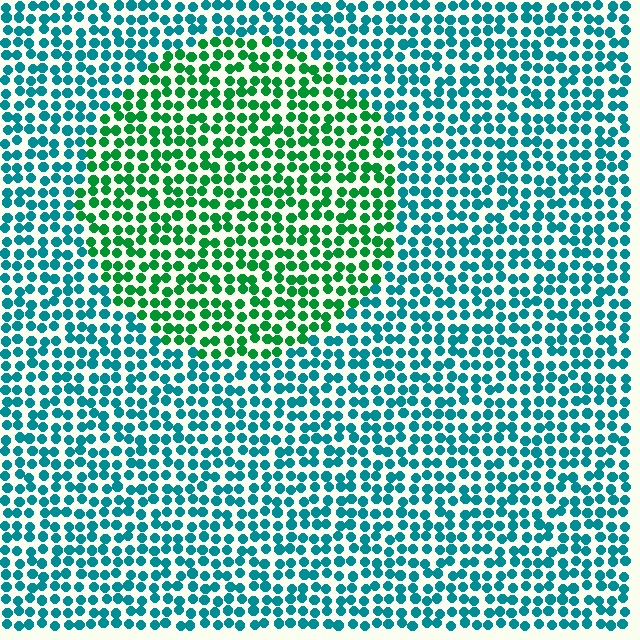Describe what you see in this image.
The image is filled with small teal elements in a uniform arrangement. A circle-shaped region is visible where the elements are tinted to a slightly different hue, forming a subtle color boundary.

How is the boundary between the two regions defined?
The boundary is defined purely by a slight shift in hue (about 44 degrees). Spacing, size, and orientation are identical on both sides.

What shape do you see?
I see a circle.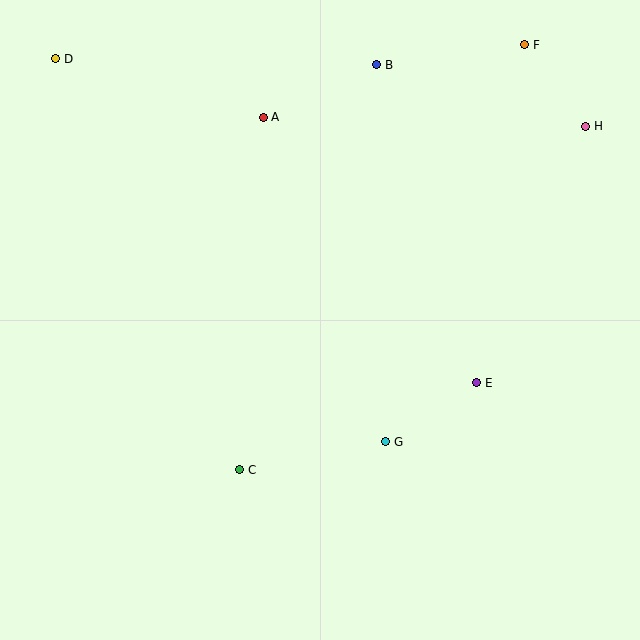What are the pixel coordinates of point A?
Point A is at (263, 117).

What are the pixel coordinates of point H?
Point H is at (586, 126).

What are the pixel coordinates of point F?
Point F is at (525, 45).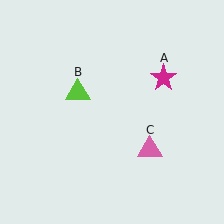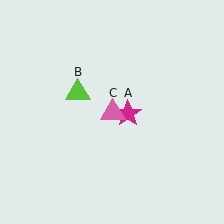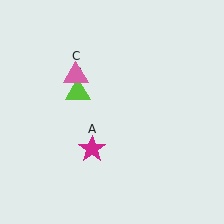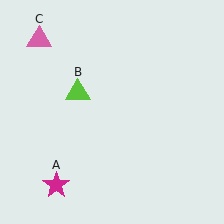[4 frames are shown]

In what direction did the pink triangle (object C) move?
The pink triangle (object C) moved up and to the left.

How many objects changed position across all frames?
2 objects changed position: magenta star (object A), pink triangle (object C).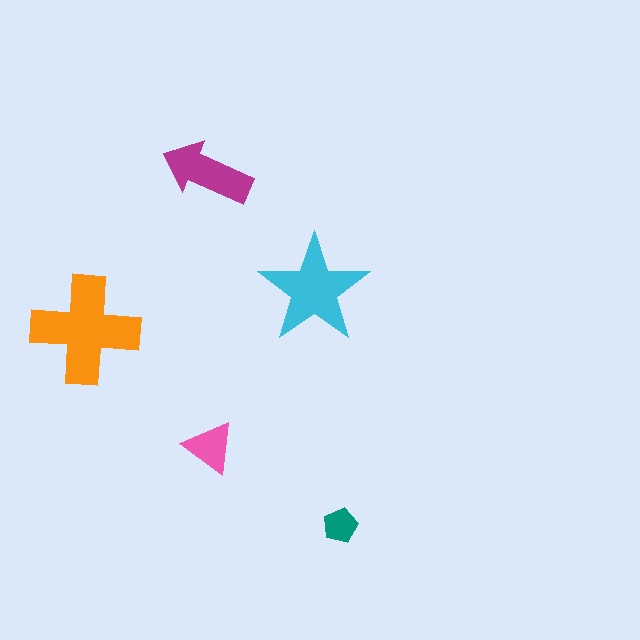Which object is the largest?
The orange cross.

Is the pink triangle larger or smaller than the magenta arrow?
Smaller.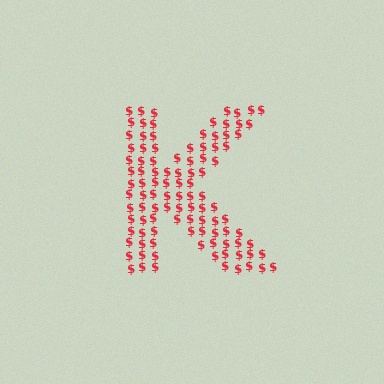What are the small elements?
The small elements are dollar signs.